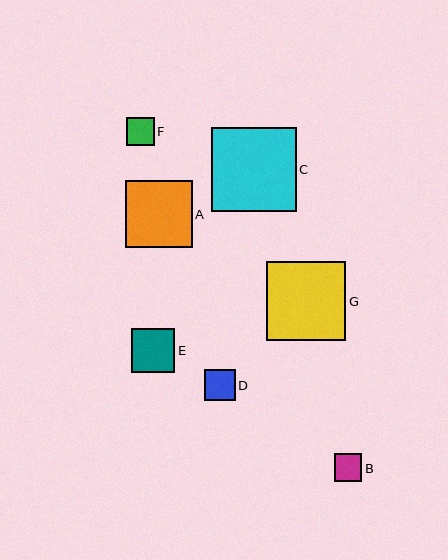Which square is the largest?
Square C is the largest with a size of approximately 85 pixels.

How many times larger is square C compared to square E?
Square C is approximately 1.9 times the size of square E.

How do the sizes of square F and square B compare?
Square F and square B are approximately the same size.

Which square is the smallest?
Square B is the smallest with a size of approximately 28 pixels.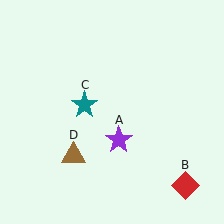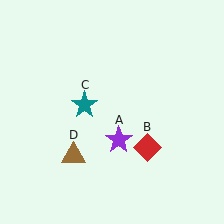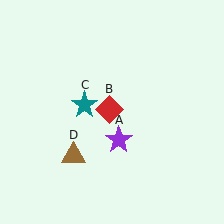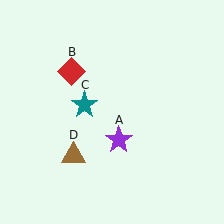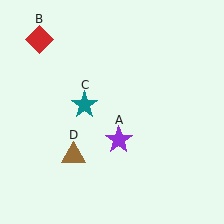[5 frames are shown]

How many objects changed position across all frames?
1 object changed position: red diamond (object B).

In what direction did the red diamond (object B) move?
The red diamond (object B) moved up and to the left.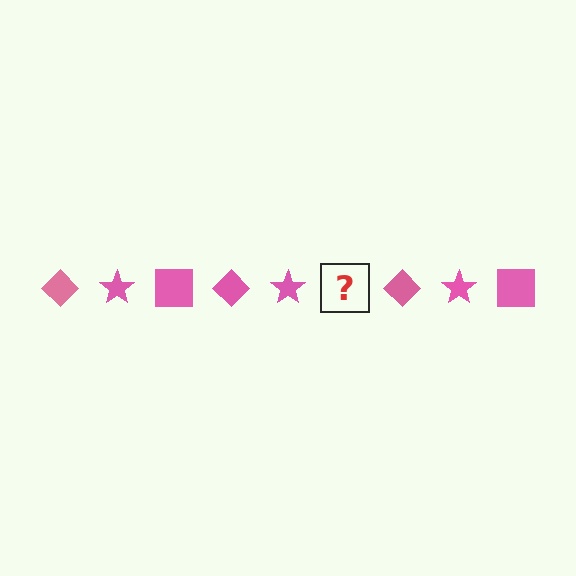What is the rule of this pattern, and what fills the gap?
The rule is that the pattern cycles through diamond, star, square shapes in pink. The gap should be filled with a pink square.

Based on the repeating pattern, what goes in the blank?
The blank should be a pink square.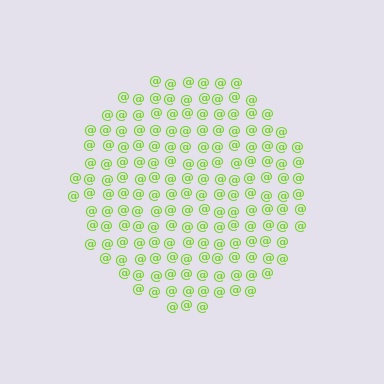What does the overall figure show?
The overall figure shows a circle.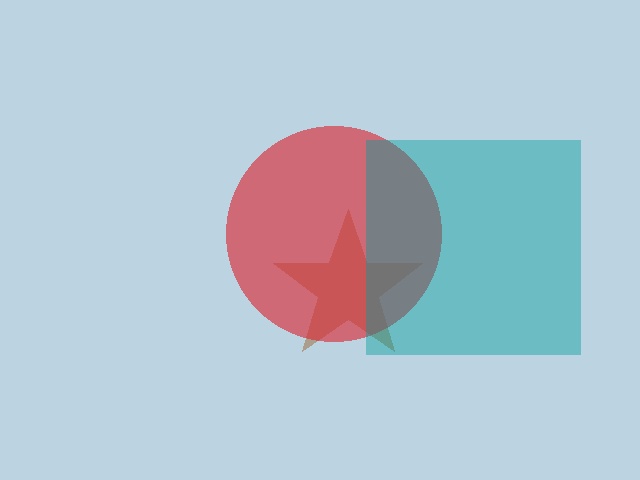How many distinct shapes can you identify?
There are 3 distinct shapes: a brown star, a red circle, a teal square.